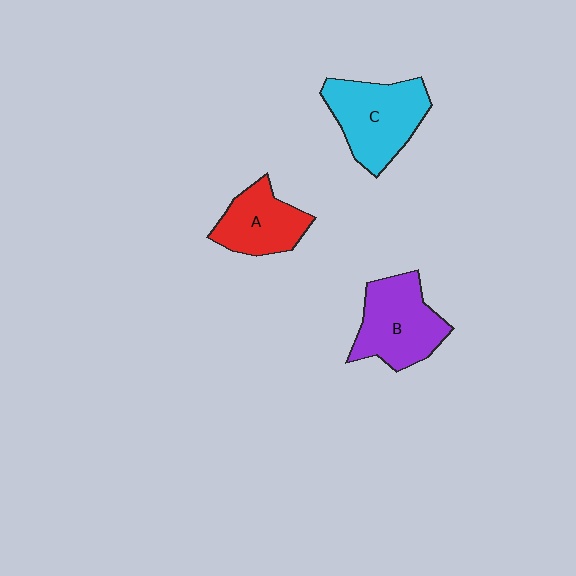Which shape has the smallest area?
Shape A (red).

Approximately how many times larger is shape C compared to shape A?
Approximately 1.4 times.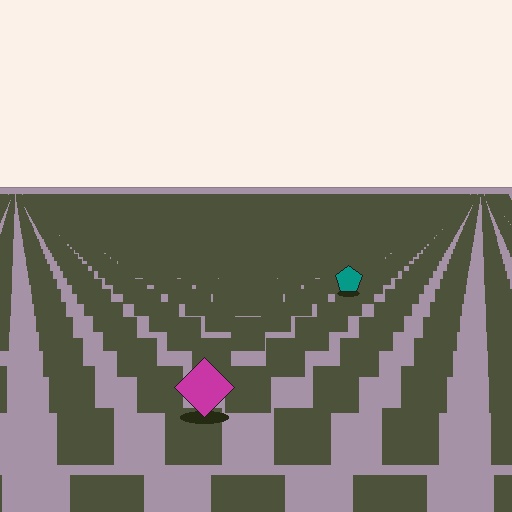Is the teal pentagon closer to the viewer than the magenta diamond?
No. The magenta diamond is closer — you can tell from the texture gradient: the ground texture is coarser near it.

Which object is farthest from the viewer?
The teal pentagon is farthest from the viewer. It appears smaller and the ground texture around it is denser.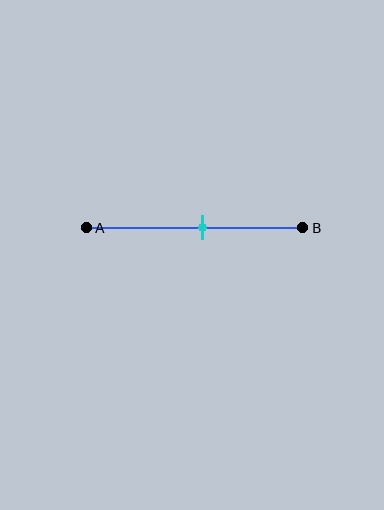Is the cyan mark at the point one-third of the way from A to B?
No, the mark is at about 55% from A, not at the 33% one-third point.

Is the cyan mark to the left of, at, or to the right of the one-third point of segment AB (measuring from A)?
The cyan mark is to the right of the one-third point of segment AB.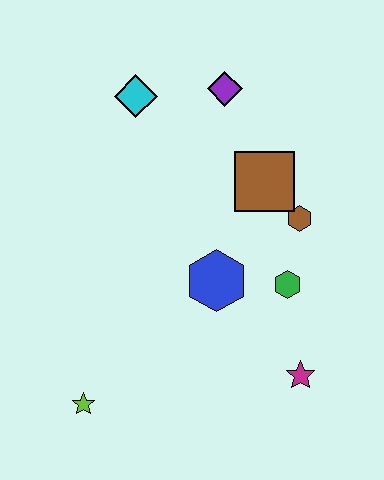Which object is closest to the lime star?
The blue hexagon is closest to the lime star.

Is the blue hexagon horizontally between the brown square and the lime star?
Yes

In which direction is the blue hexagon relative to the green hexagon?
The blue hexagon is to the left of the green hexagon.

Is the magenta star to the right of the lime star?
Yes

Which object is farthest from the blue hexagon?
The cyan diamond is farthest from the blue hexagon.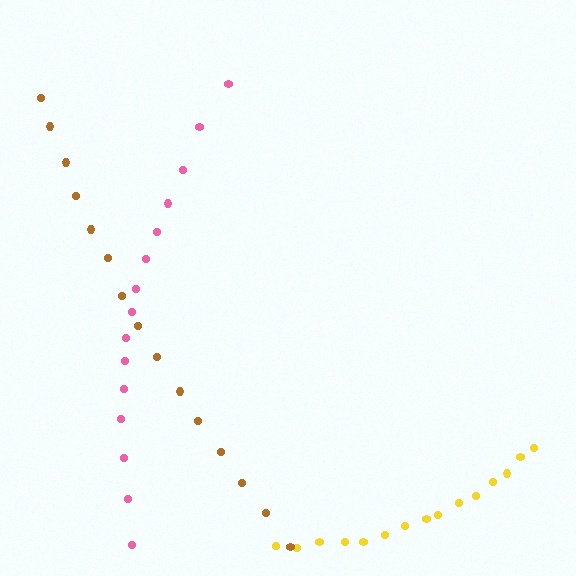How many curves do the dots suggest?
There are 3 distinct paths.